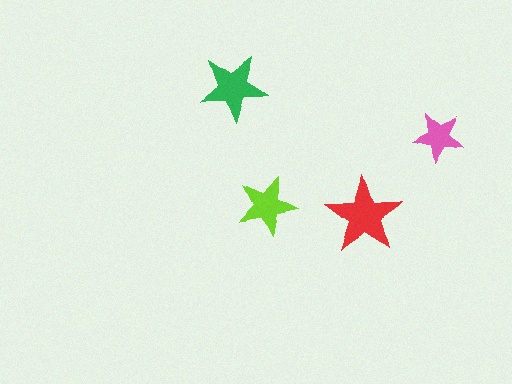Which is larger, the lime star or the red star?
The red one.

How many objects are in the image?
There are 4 objects in the image.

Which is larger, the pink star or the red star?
The red one.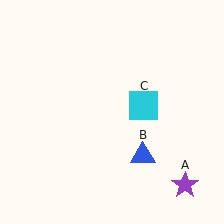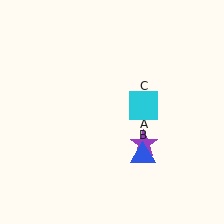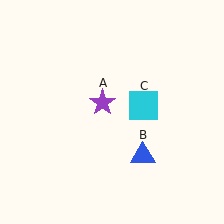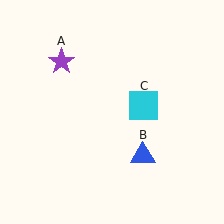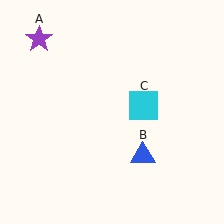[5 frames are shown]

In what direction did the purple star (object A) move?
The purple star (object A) moved up and to the left.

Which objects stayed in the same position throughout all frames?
Blue triangle (object B) and cyan square (object C) remained stationary.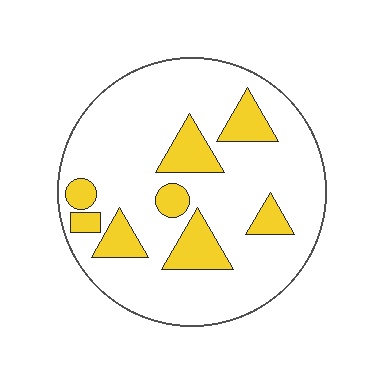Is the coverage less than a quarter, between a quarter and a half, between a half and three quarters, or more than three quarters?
Less than a quarter.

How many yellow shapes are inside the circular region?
8.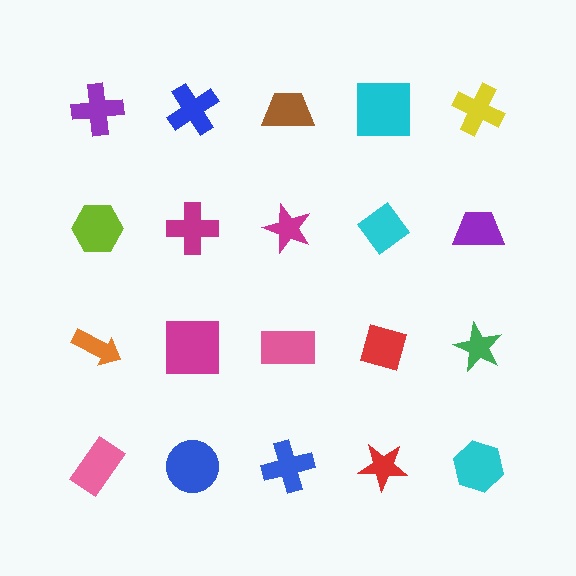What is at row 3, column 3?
A pink rectangle.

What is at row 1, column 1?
A purple cross.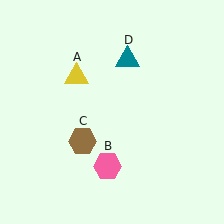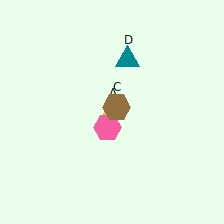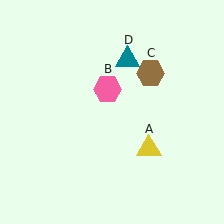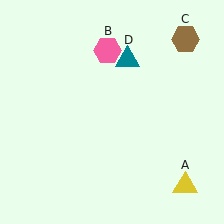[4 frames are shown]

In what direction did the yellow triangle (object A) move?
The yellow triangle (object A) moved down and to the right.